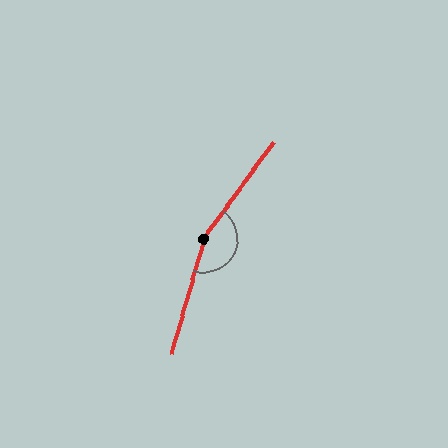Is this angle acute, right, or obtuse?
It is obtuse.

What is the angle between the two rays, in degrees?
Approximately 161 degrees.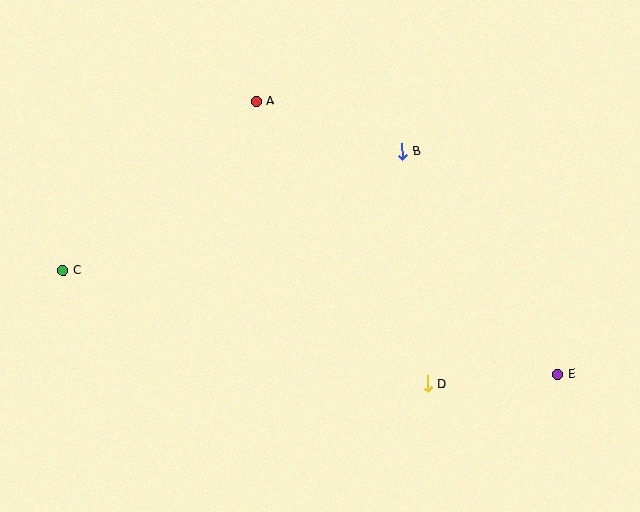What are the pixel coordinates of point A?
Point A is at (256, 101).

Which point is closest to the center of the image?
Point B at (403, 151) is closest to the center.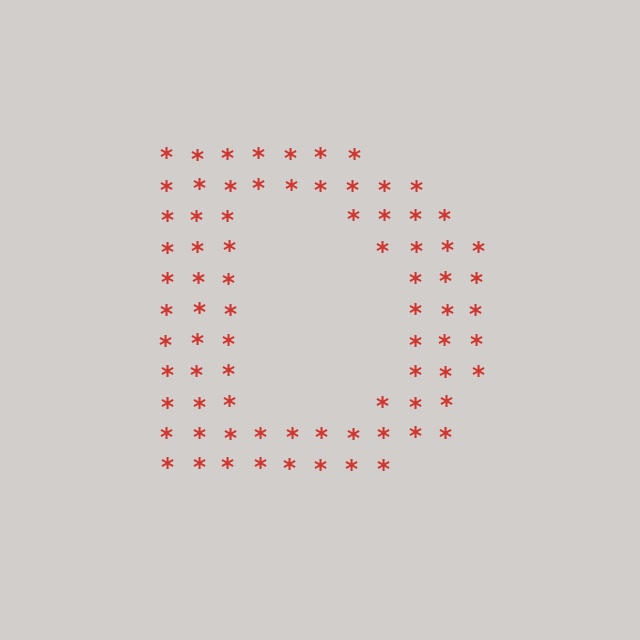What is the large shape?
The large shape is the letter D.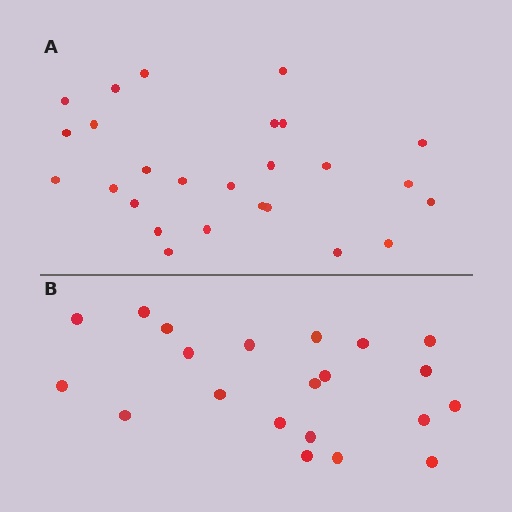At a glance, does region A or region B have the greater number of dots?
Region A (the top region) has more dots.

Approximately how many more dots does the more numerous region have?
Region A has about 5 more dots than region B.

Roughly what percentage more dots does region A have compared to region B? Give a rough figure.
About 25% more.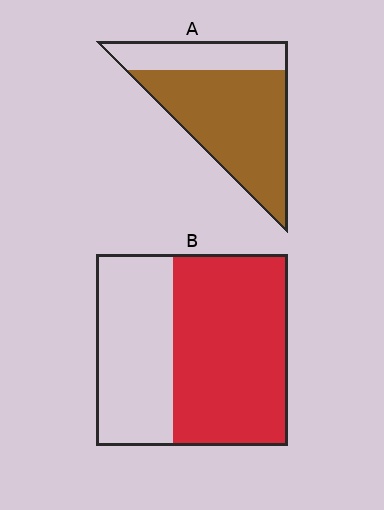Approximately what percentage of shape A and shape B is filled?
A is approximately 70% and B is approximately 60%.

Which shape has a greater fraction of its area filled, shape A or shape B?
Shape A.